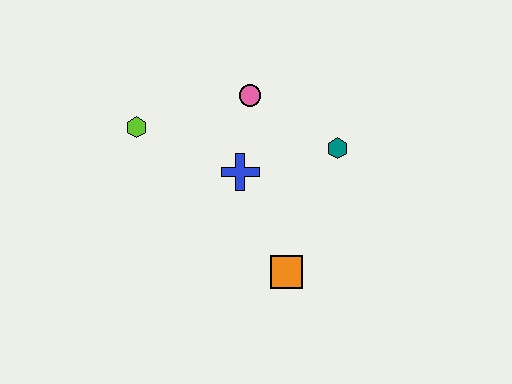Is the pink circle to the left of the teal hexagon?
Yes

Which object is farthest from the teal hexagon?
The lime hexagon is farthest from the teal hexagon.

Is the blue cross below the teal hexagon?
Yes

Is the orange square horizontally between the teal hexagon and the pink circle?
Yes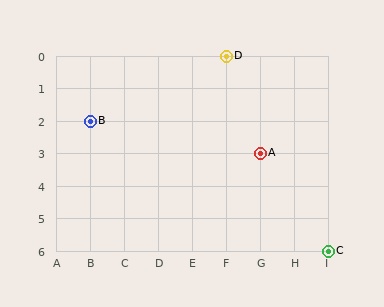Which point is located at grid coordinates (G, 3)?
Point A is at (G, 3).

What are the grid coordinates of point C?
Point C is at grid coordinates (I, 6).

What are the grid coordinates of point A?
Point A is at grid coordinates (G, 3).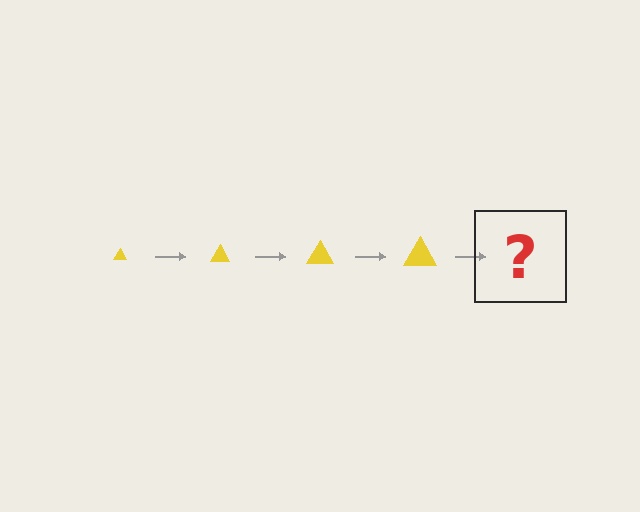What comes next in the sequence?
The next element should be a yellow triangle, larger than the previous one.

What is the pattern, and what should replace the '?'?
The pattern is that the triangle gets progressively larger each step. The '?' should be a yellow triangle, larger than the previous one.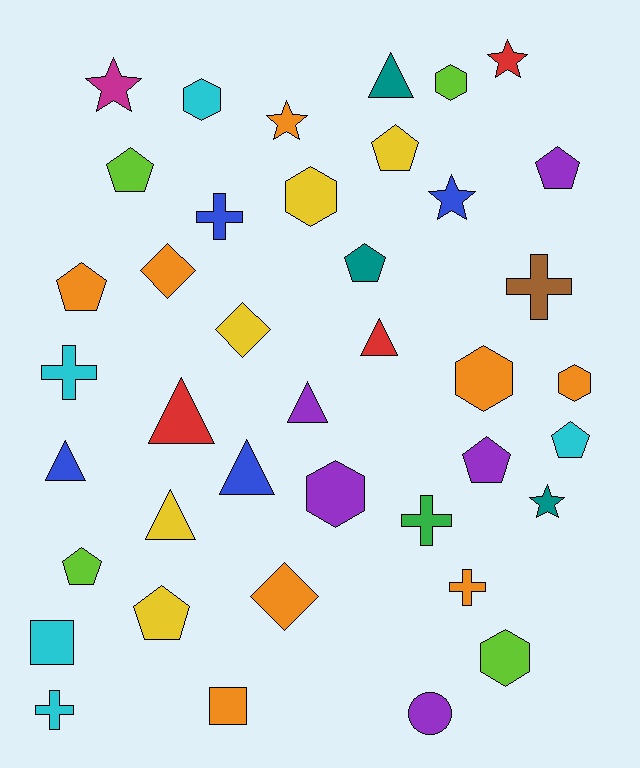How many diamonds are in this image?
There are 3 diamonds.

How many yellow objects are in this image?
There are 5 yellow objects.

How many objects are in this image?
There are 40 objects.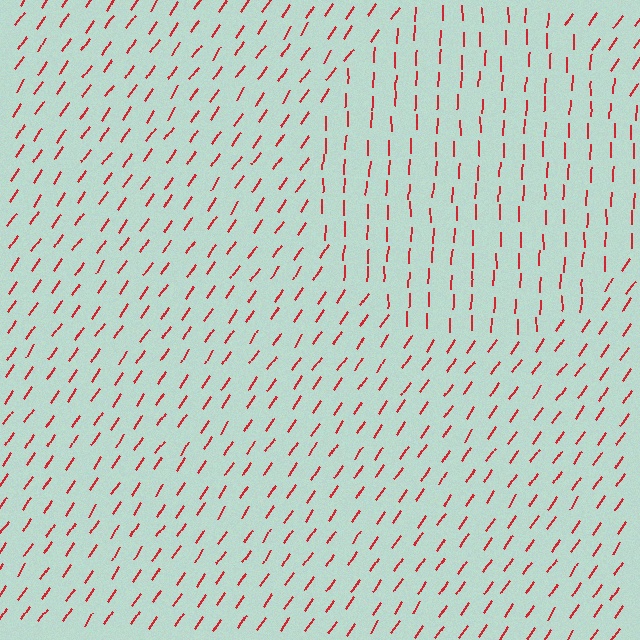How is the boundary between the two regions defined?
The boundary is defined purely by a change in line orientation (approximately 33 degrees difference). All lines are the same color and thickness.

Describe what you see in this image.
The image is filled with small red line segments. A circle region in the image has lines oriented differently from the surrounding lines, creating a visible texture boundary.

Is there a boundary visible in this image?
Yes, there is a texture boundary formed by a change in line orientation.